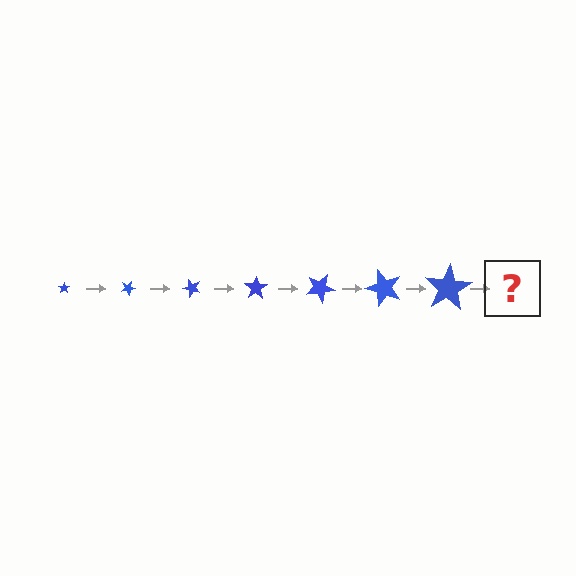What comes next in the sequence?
The next element should be a star, larger than the previous one and rotated 175 degrees from the start.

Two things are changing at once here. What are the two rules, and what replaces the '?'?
The two rules are that the star grows larger each step and it rotates 25 degrees each step. The '?' should be a star, larger than the previous one and rotated 175 degrees from the start.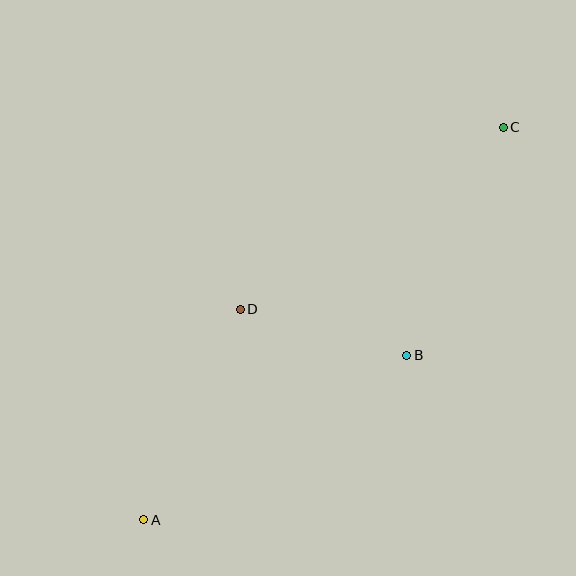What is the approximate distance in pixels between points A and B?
The distance between A and B is approximately 310 pixels.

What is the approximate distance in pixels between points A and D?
The distance between A and D is approximately 231 pixels.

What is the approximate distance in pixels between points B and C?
The distance between B and C is approximately 248 pixels.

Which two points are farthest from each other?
Points A and C are farthest from each other.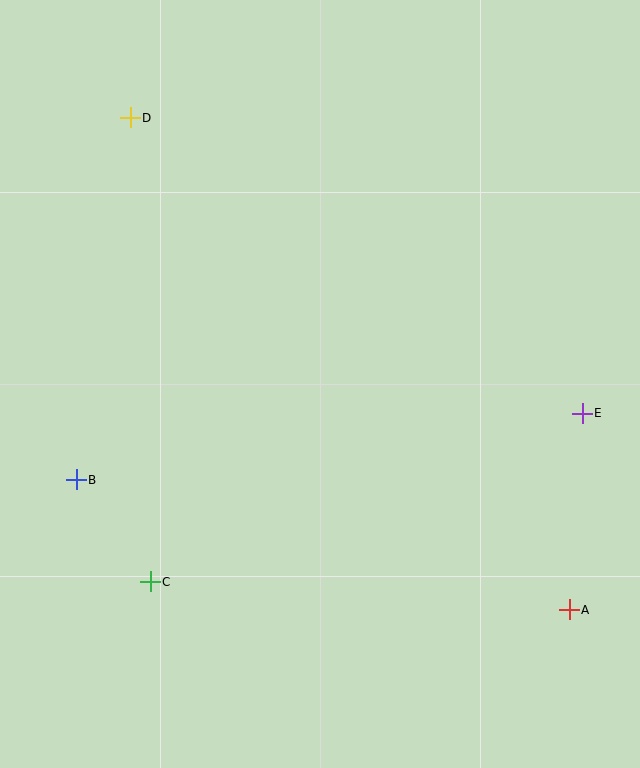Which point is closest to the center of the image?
Point C at (150, 582) is closest to the center.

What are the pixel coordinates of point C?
Point C is at (150, 582).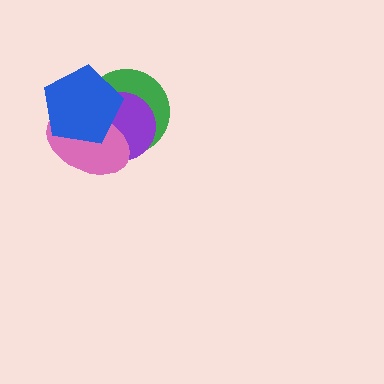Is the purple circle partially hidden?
Yes, it is partially covered by another shape.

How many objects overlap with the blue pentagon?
3 objects overlap with the blue pentagon.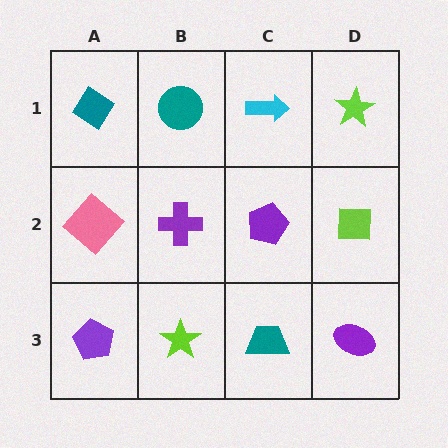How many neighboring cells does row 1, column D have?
2.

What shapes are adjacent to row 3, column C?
A purple pentagon (row 2, column C), a lime star (row 3, column B), a purple ellipse (row 3, column D).